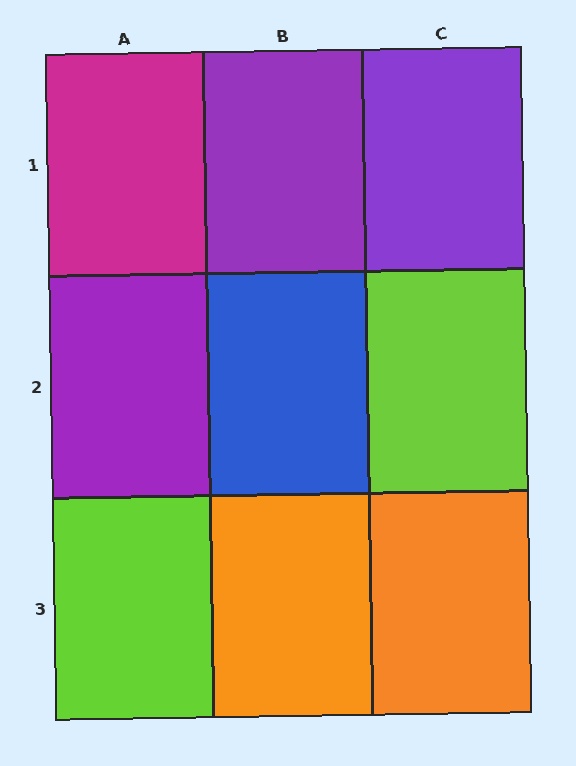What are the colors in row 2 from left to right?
Purple, blue, lime.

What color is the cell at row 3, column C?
Orange.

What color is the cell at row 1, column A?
Magenta.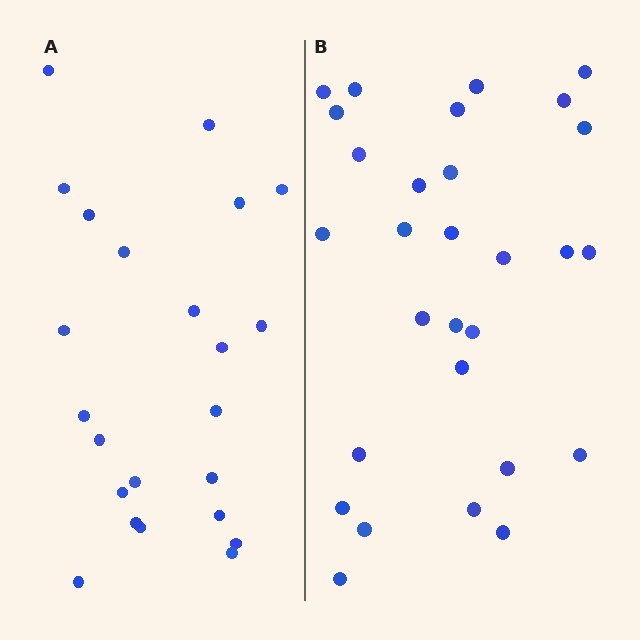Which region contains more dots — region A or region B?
Region B (the right region) has more dots.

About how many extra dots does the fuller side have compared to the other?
Region B has about 6 more dots than region A.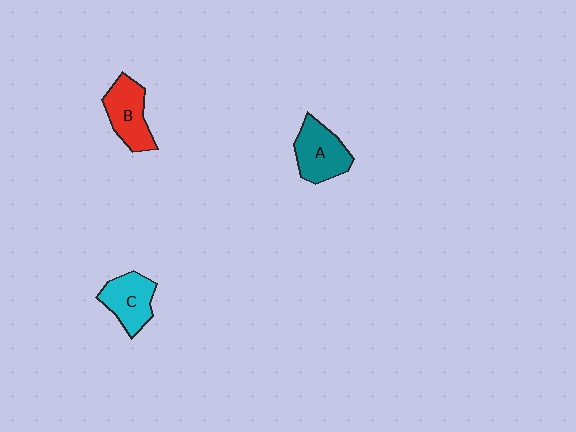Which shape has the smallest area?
Shape C (cyan).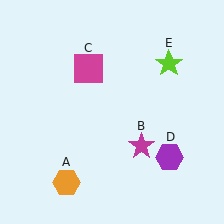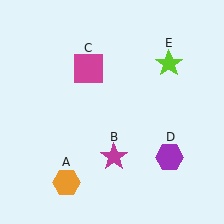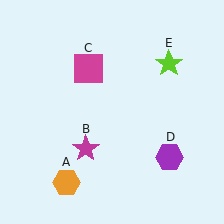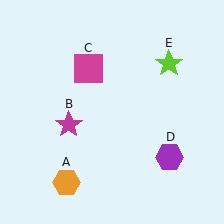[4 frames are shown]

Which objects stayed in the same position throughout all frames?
Orange hexagon (object A) and magenta square (object C) and purple hexagon (object D) and lime star (object E) remained stationary.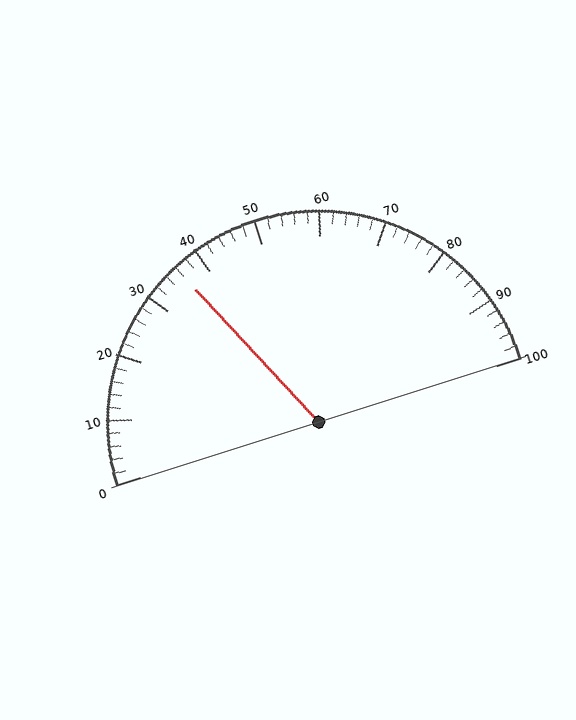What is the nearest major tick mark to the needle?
The nearest major tick mark is 40.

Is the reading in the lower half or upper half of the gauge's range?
The reading is in the lower half of the range (0 to 100).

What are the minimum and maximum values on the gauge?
The gauge ranges from 0 to 100.